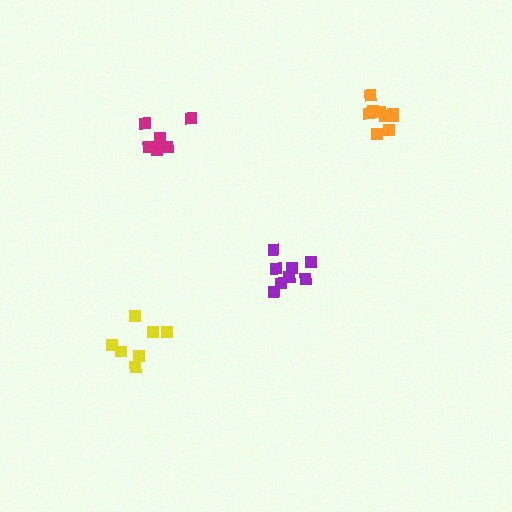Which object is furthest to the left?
The yellow cluster is leftmost.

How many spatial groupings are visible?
There are 4 spatial groupings.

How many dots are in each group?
Group 1: 8 dots, Group 2: 11 dots, Group 3: 6 dots, Group 4: 7 dots (32 total).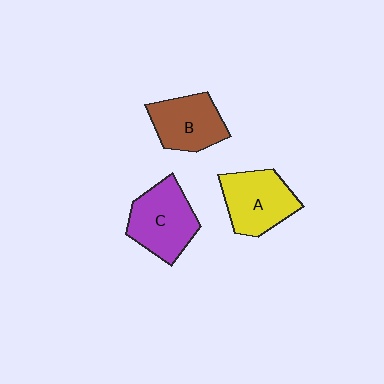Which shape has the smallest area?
Shape B (brown).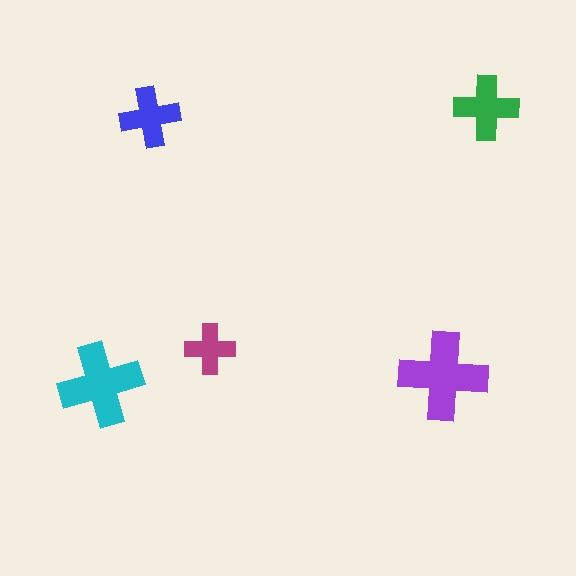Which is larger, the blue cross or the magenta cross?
The blue one.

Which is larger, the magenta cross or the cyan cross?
The cyan one.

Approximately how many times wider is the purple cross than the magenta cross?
About 2 times wider.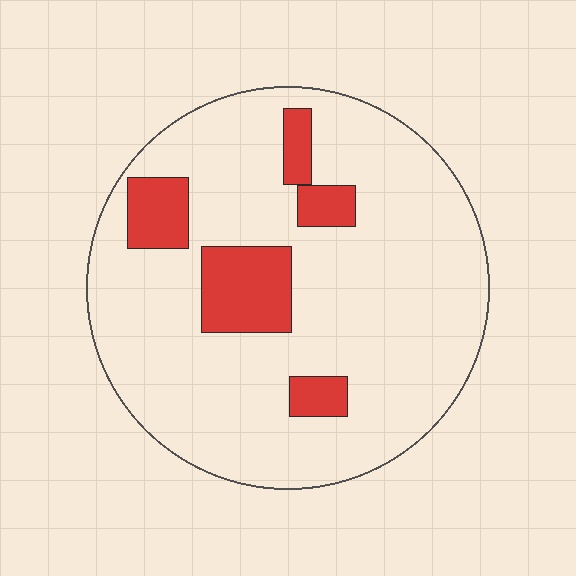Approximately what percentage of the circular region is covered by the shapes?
Approximately 15%.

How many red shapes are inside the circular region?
5.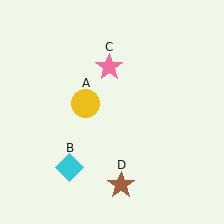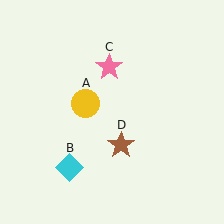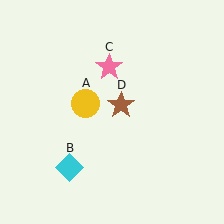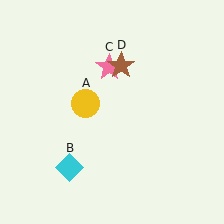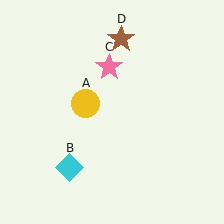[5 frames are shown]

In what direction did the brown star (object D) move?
The brown star (object D) moved up.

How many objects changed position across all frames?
1 object changed position: brown star (object D).